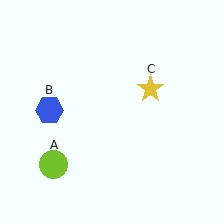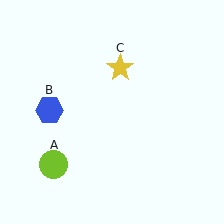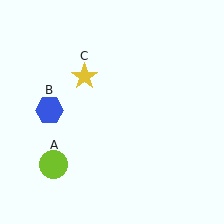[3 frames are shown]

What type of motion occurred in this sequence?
The yellow star (object C) rotated counterclockwise around the center of the scene.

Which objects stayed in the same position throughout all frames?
Lime circle (object A) and blue hexagon (object B) remained stationary.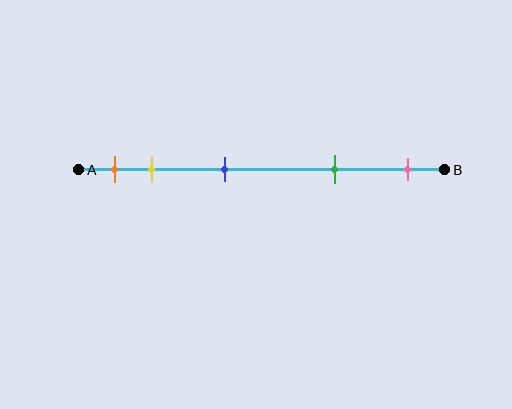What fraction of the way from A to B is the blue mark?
The blue mark is approximately 40% (0.4) of the way from A to B.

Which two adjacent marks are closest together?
The orange and yellow marks are the closest adjacent pair.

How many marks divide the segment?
There are 5 marks dividing the segment.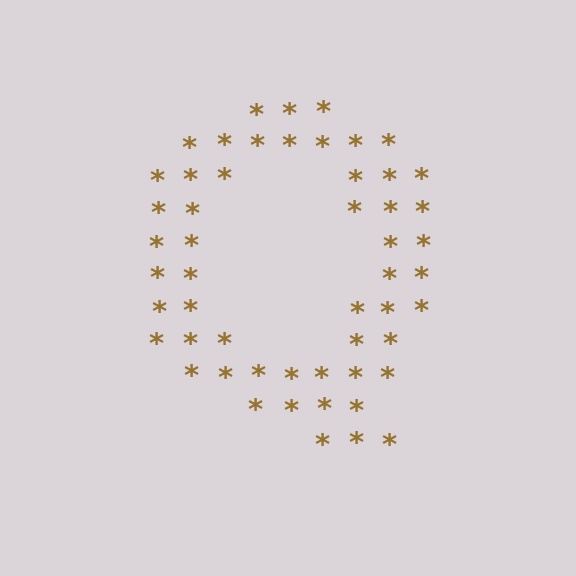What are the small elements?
The small elements are asterisks.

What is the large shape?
The large shape is the letter Q.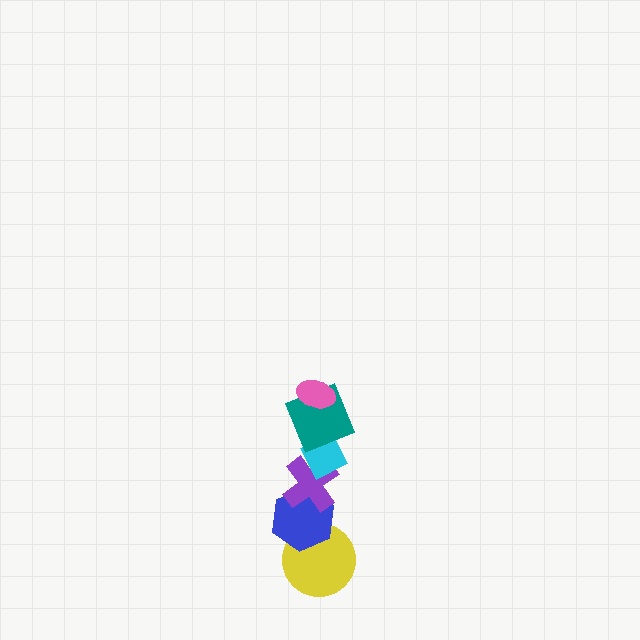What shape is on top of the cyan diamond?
The teal square is on top of the cyan diamond.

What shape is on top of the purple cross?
The cyan diamond is on top of the purple cross.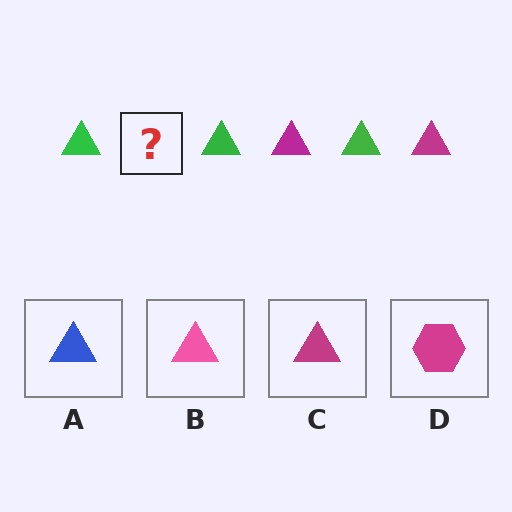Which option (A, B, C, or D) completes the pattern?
C.